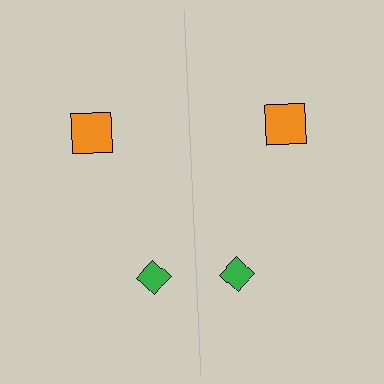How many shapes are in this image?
There are 4 shapes in this image.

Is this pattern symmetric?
Yes, this pattern has bilateral (reflection) symmetry.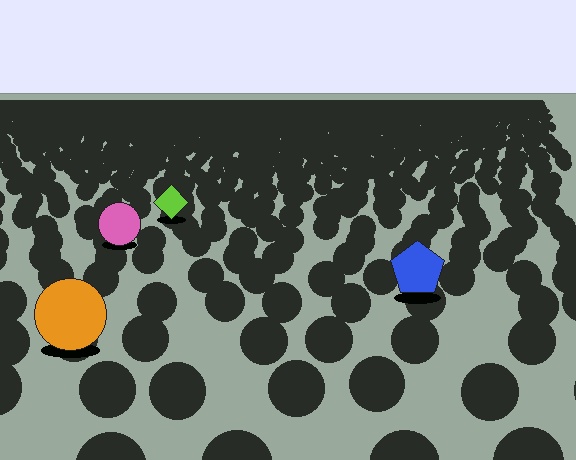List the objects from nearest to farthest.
From nearest to farthest: the orange circle, the blue pentagon, the pink circle, the lime diamond.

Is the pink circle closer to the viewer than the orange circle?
No. The orange circle is closer — you can tell from the texture gradient: the ground texture is coarser near it.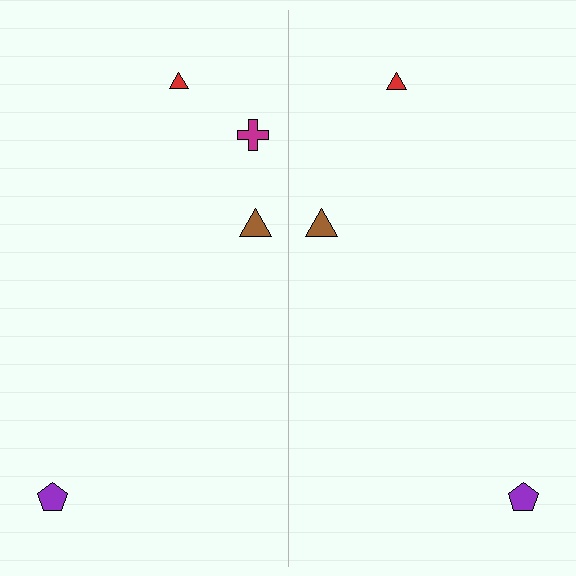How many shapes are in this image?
There are 7 shapes in this image.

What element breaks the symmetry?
A magenta cross is missing from the right side.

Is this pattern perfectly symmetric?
No, the pattern is not perfectly symmetric. A magenta cross is missing from the right side.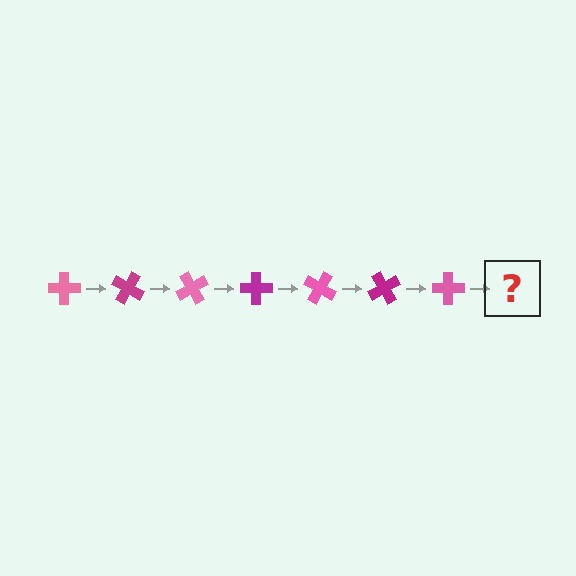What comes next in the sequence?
The next element should be a magenta cross, rotated 210 degrees from the start.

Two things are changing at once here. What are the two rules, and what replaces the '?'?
The two rules are that it rotates 30 degrees each step and the color cycles through pink and magenta. The '?' should be a magenta cross, rotated 210 degrees from the start.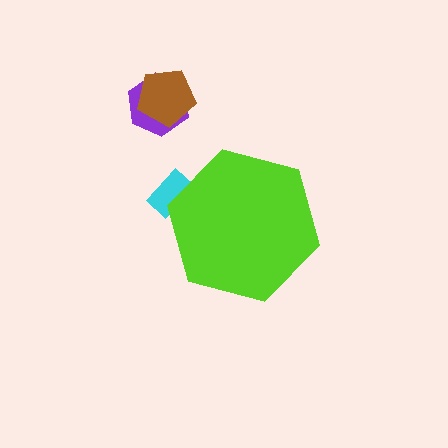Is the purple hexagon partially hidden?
No, the purple hexagon is fully visible.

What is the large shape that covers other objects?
A lime hexagon.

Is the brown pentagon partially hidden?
No, the brown pentagon is fully visible.